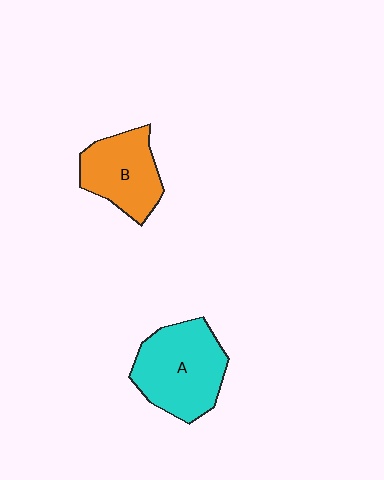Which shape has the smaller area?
Shape B (orange).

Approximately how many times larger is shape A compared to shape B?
Approximately 1.3 times.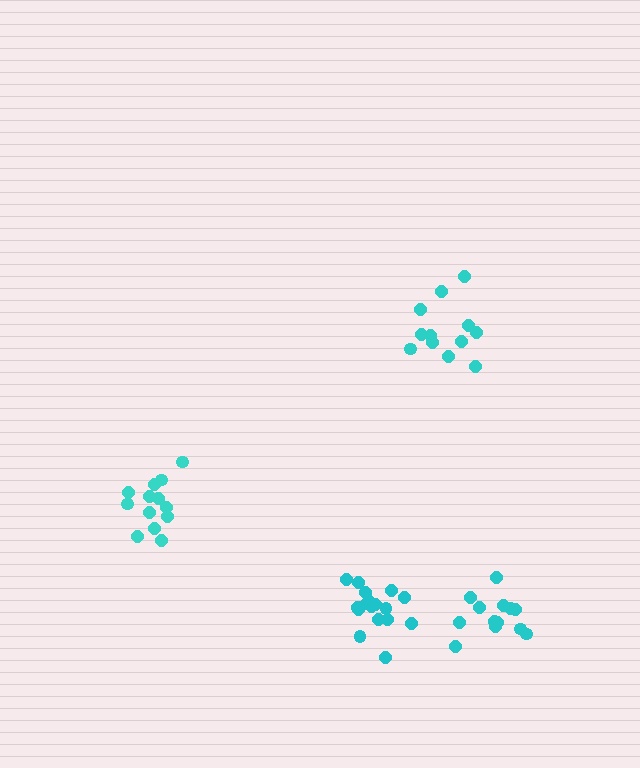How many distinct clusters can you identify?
There are 4 distinct clusters.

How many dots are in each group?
Group 1: 13 dots, Group 2: 12 dots, Group 3: 17 dots, Group 4: 13 dots (55 total).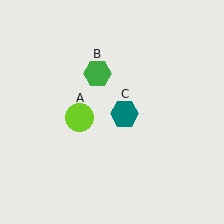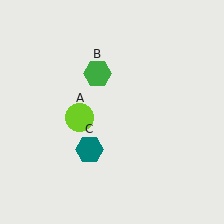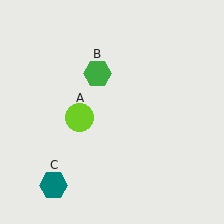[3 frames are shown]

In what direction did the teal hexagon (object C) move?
The teal hexagon (object C) moved down and to the left.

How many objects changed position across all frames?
1 object changed position: teal hexagon (object C).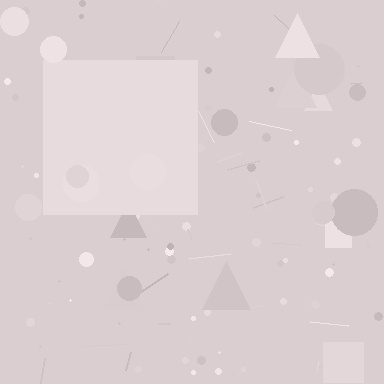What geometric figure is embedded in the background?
A square is embedded in the background.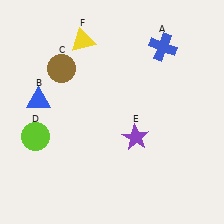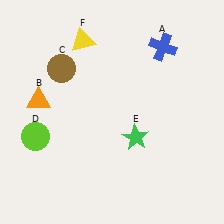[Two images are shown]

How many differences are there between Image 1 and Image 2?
There are 2 differences between the two images.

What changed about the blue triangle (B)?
In Image 1, B is blue. In Image 2, it changed to orange.